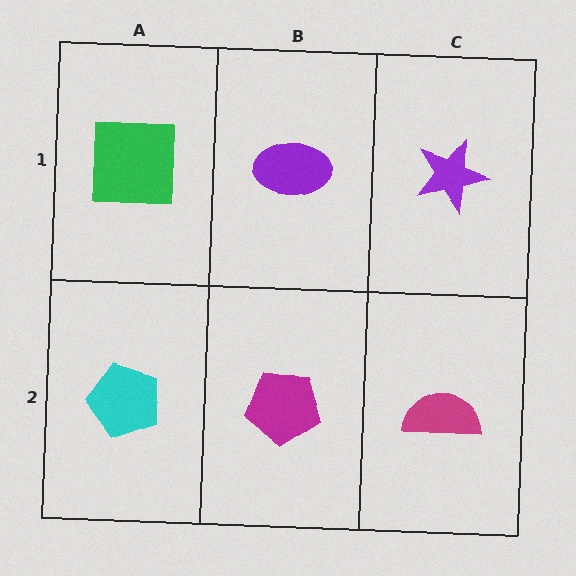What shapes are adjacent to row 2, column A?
A green square (row 1, column A), a magenta pentagon (row 2, column B).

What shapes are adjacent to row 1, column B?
A magenta pentagon (row 2, column B), a green square (row 1, column A), a purple star (row 1, column C).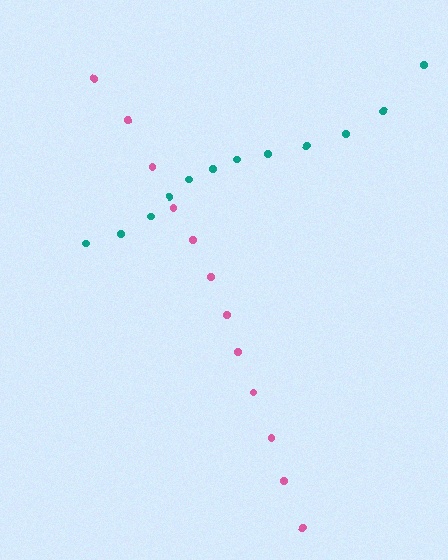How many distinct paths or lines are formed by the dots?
There are 2 distinct paths.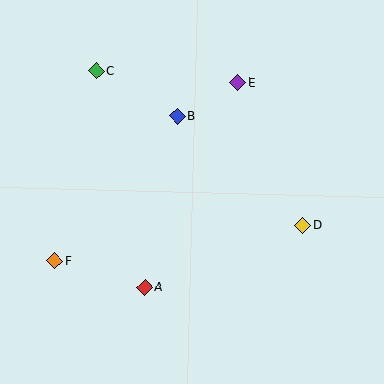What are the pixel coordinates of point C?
Point C is at (96, 71).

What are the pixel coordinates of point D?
Point D is at (303, 225).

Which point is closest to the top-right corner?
Point E is closest to the top-right corner.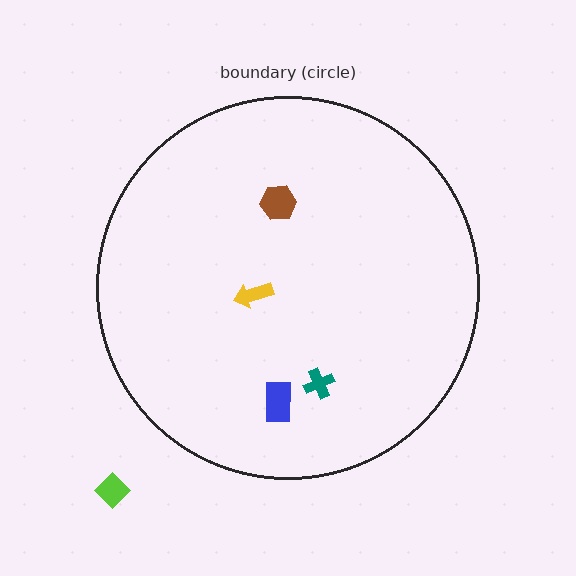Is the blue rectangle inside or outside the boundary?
Inside.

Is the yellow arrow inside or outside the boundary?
Inside.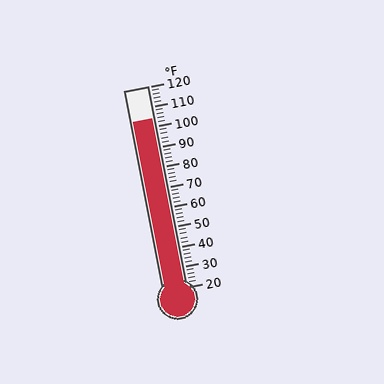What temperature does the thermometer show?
The thermometer shows approximately 104°F.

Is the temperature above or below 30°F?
The temperature is above 30°F.